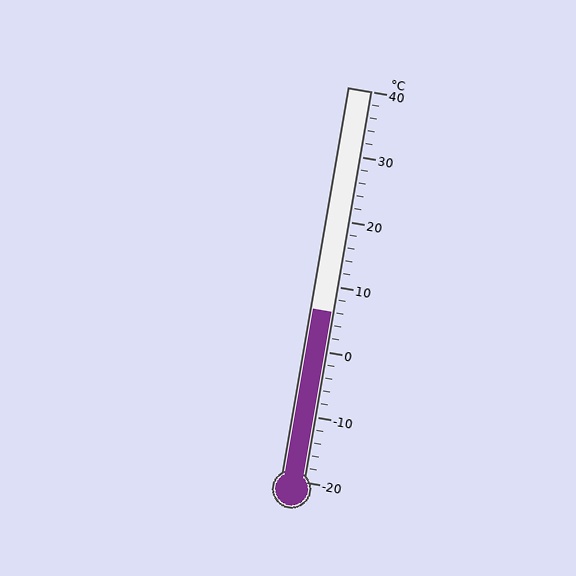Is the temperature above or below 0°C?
The temperature is above 0°C.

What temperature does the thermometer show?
The thermometer shows approximately 6°C.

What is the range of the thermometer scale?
The thermometer scale ranges from -20°C to 40°C.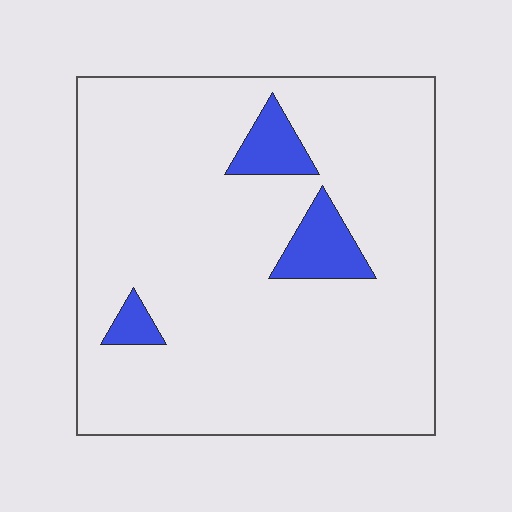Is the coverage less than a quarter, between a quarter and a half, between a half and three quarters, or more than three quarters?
Less than a quarter.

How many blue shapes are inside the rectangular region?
3.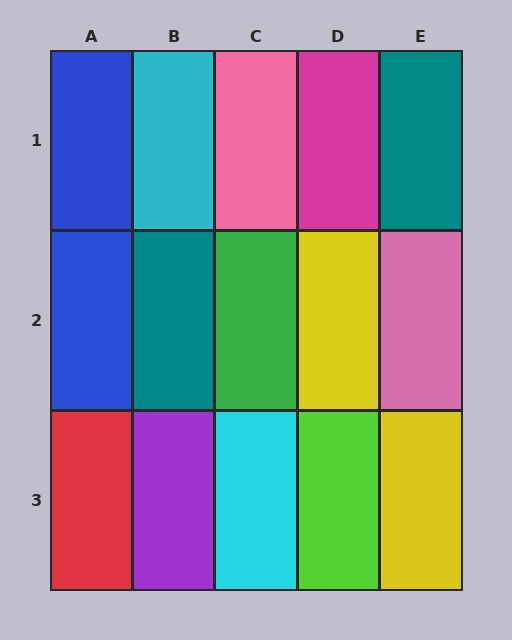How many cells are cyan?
2 cells are cyan.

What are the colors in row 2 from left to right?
Blue, teal, green, yellow, pink.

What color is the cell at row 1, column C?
Pink.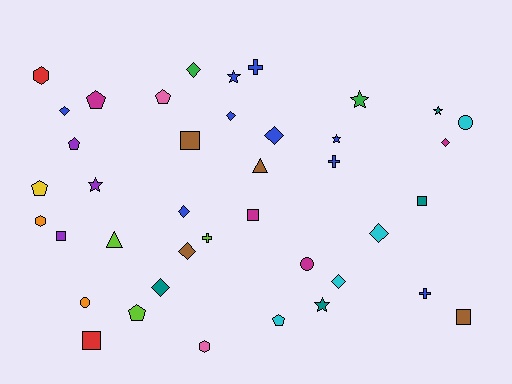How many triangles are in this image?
There are 2 triangles.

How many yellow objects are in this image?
There is 1 yellow object.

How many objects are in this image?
There are 40 objects.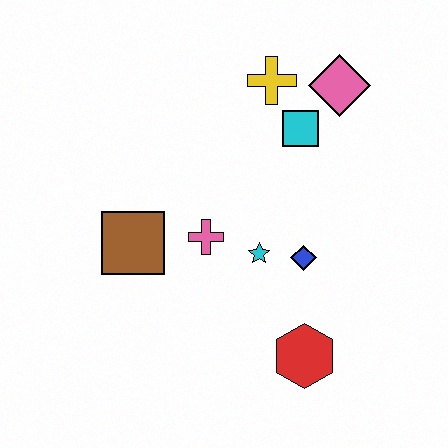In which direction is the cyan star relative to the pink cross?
The cyan star is to the right of the pink cross.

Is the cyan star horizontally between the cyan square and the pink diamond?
No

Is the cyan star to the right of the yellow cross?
No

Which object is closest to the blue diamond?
The cyan star is closest to the blue diamond.